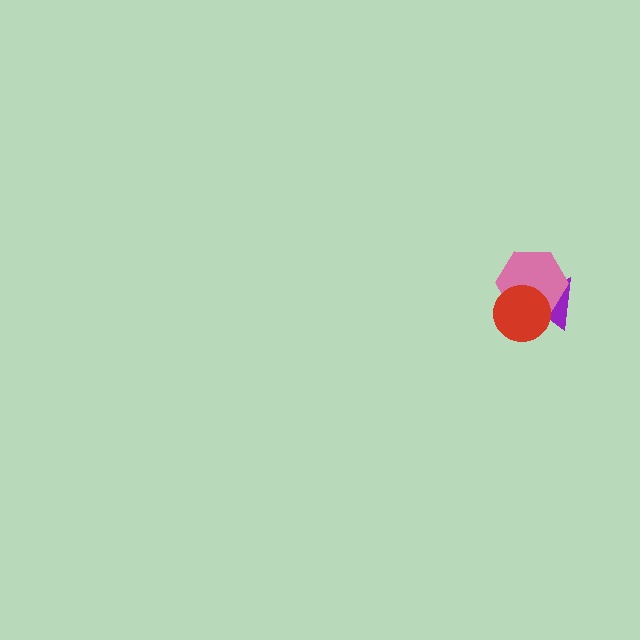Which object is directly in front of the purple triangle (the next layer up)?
The pink hexagon is directly in front of the purple triangle.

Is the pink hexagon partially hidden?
Yes, it is partially covered by another shape.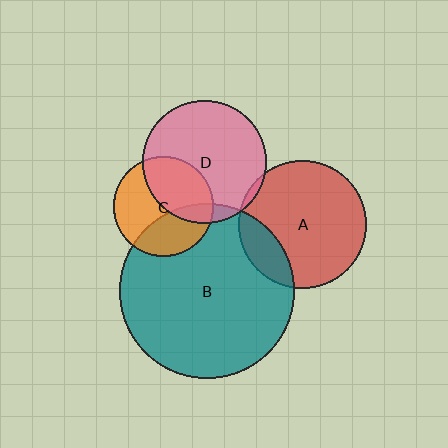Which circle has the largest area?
Circle B (teal).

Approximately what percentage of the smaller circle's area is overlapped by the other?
Approximately 15%.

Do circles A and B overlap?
Yes.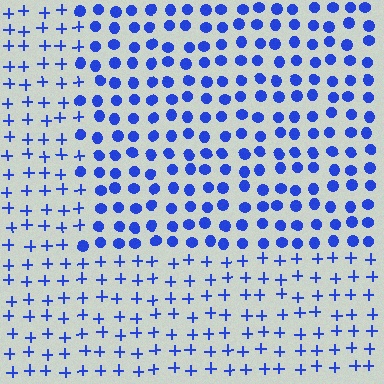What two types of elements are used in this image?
The image uses circles inside the rectangle region and plus signs outside it.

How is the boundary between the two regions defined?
The boundary is defined by a change in element shape: circles inside vs. plus signs outside. All elements share the same color and spacing.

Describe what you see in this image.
The image is filled with small blue elements arranged in a uniform grid. A rectangle-shaped region contains circles, while the surrounding area contains plus signs. The boundary is defined purely by the change in element shape.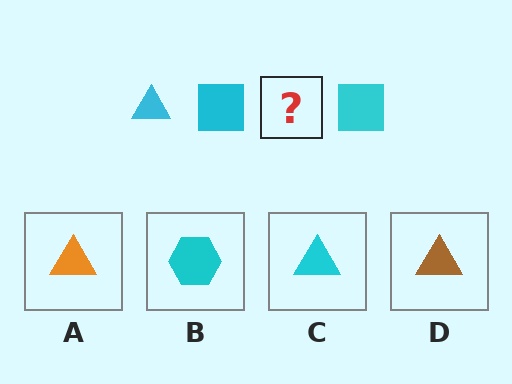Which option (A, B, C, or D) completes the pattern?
C.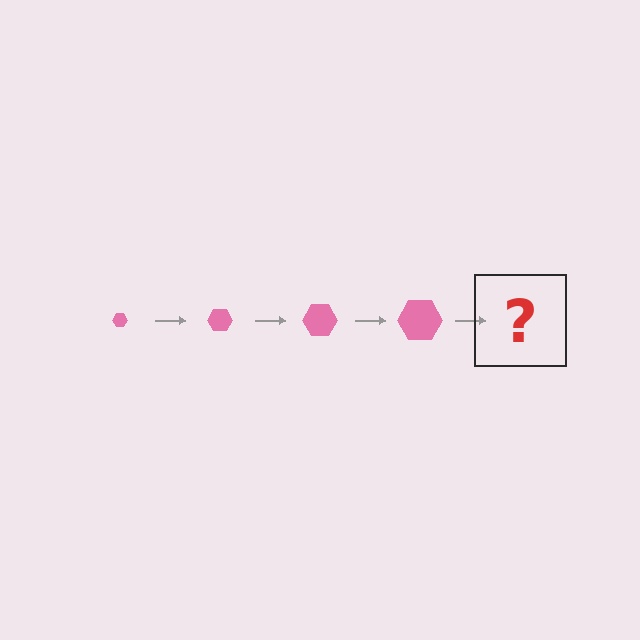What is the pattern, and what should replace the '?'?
The pattern is that the hexagon gets progressively larger each step. The '?' should be a pink hexagon, larger than the previous one.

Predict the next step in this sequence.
The next step is a pink hexagon, larger than the previous one.